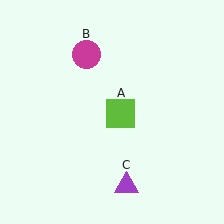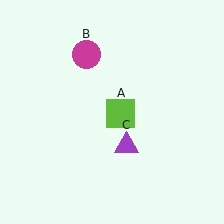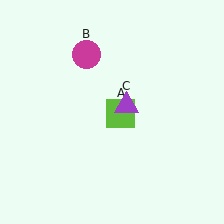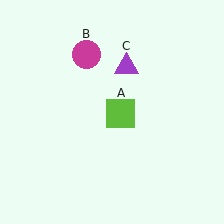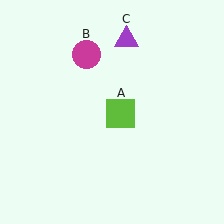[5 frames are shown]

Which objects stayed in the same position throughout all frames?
Lime square (object A) and magenta circle (object B) remained stationary.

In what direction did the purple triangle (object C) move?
The purple triangle (object C) moved up.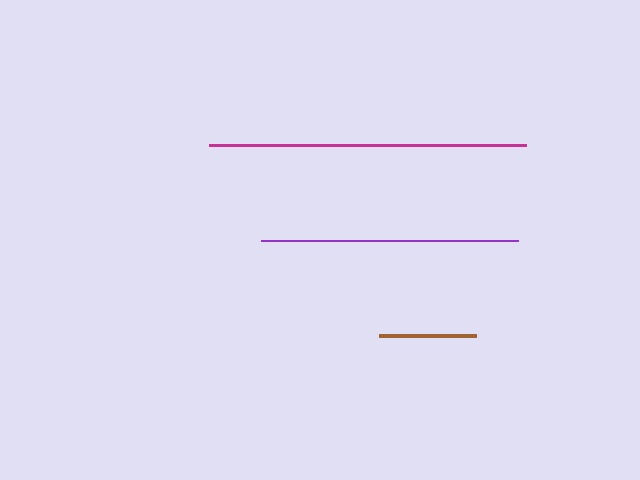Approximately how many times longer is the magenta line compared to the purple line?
The magenta line is approximately 1.2 times the length of the purple line.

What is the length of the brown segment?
The brown segment is approximately 97 pixels long.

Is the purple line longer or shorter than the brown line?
The purple line is longer than the brown line.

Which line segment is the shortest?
The brown line is the shortest at approximately 97 pixels.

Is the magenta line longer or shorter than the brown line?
The magenta line is longer than the brown line.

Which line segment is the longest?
The magenta line is the longest at approximately 317 pixels.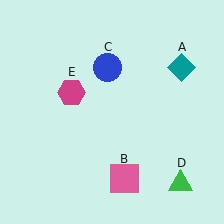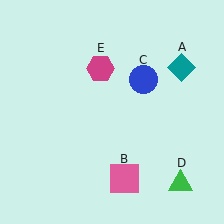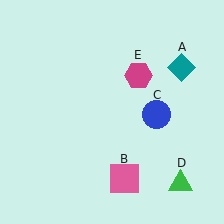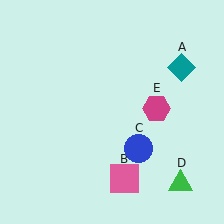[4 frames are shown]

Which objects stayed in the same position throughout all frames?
Teal diamond (object A) and pink square (object B) and green triangle (object D) remained stationary.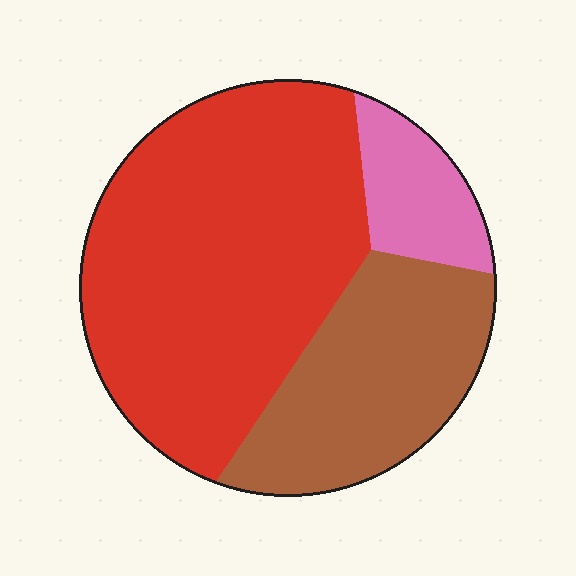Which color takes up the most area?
Red, at roughly 60%.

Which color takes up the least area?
Pink, at roughly 10%.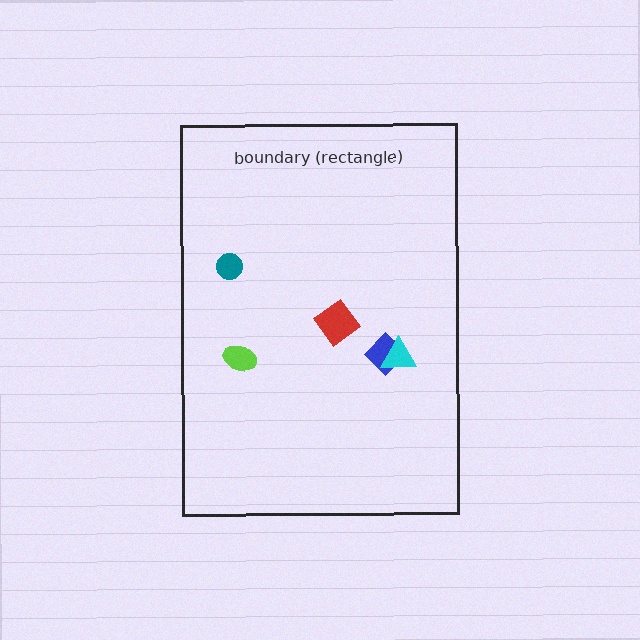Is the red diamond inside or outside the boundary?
Inside.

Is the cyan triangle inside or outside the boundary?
Inside.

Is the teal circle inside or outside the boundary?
Inside.